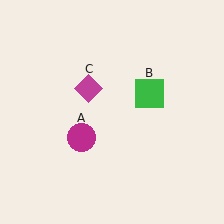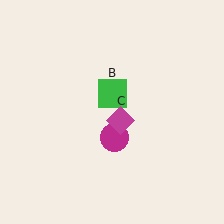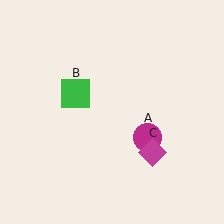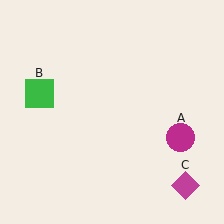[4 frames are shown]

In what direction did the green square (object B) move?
The green square (object B) moved left.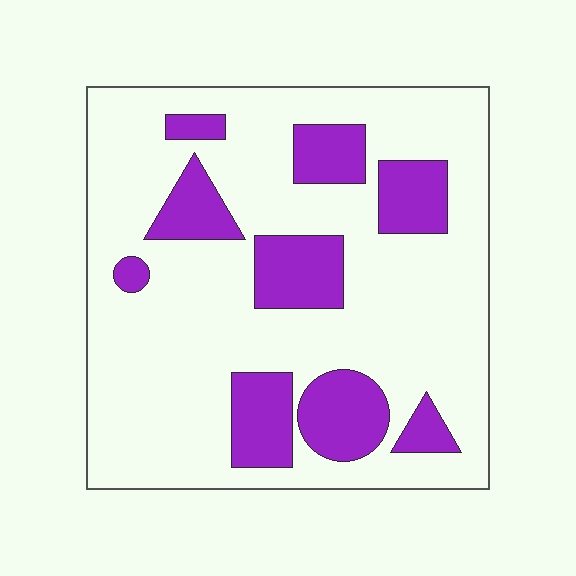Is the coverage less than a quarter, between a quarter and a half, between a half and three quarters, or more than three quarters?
Less than a quarter.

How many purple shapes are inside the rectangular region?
9.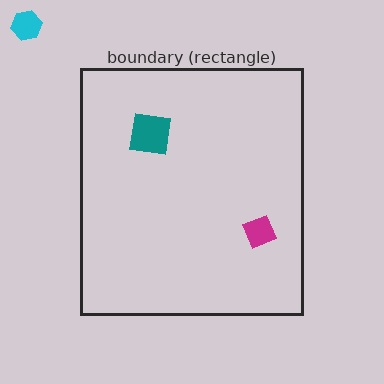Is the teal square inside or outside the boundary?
Inside.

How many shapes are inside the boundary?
2 inside, 1 outside.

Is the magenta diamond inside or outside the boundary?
Inside.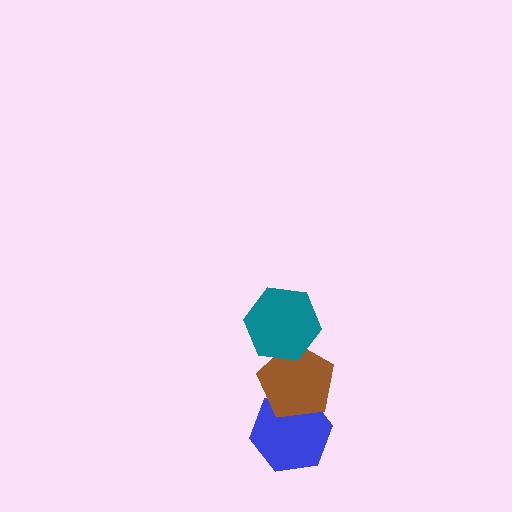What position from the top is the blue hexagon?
The blue hexagon is 3rd from the top.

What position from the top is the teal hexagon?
The teal hexagon is 1st from the top.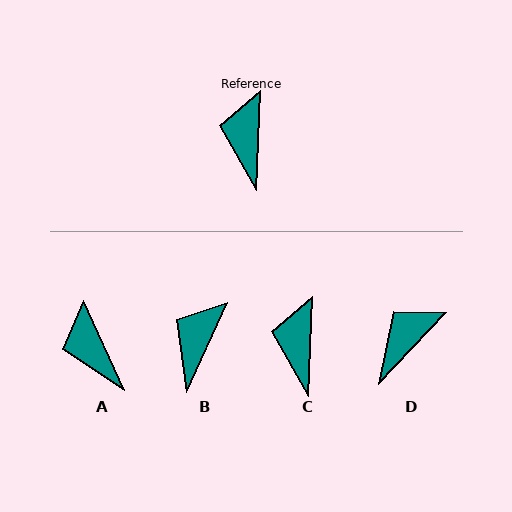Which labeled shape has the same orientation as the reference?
C.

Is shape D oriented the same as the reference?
No, it is off by about 41 degrees.